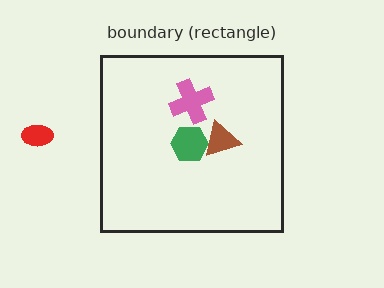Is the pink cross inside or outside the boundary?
Inside.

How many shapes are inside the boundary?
3 inside, 1 outside.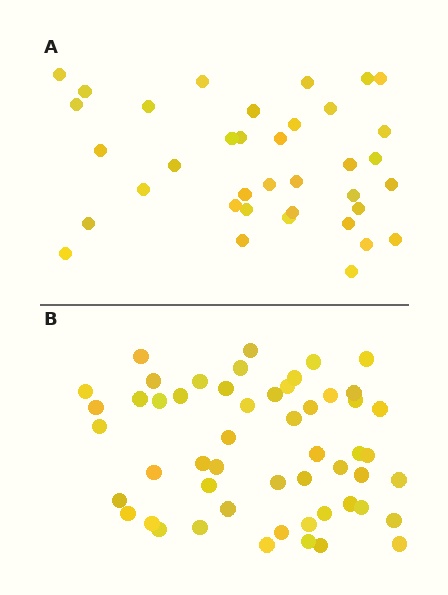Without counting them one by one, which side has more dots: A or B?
Region B (the bottom region) has more dots.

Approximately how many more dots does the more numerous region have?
Region B has approximately 15 more dots than region A.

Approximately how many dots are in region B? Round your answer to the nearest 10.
About 50 dots. (The exact count is 53, which rounds to 50.)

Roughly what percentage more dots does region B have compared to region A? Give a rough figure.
About 45% more.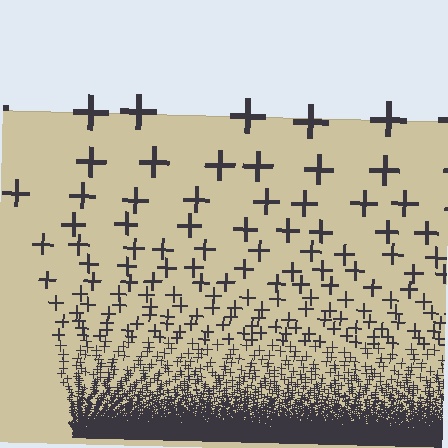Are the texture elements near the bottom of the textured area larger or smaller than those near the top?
Smaller. The gradient is inverted — elements near the bottom are smaller and denser.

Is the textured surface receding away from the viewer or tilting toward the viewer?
The surface appears to tilt toward the viewer. Texture elements get larger and sparser toward the top.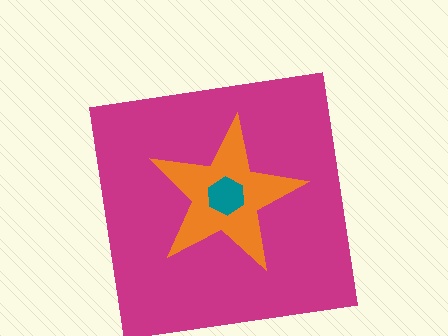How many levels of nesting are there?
3.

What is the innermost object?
The teal hexagon.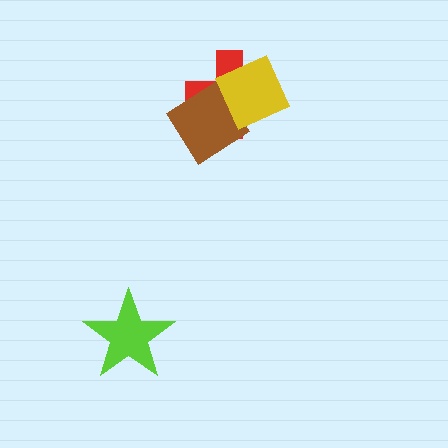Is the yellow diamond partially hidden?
No, no other shape covers it.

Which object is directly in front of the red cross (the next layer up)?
The brown diamond is directly in front of the red cross.